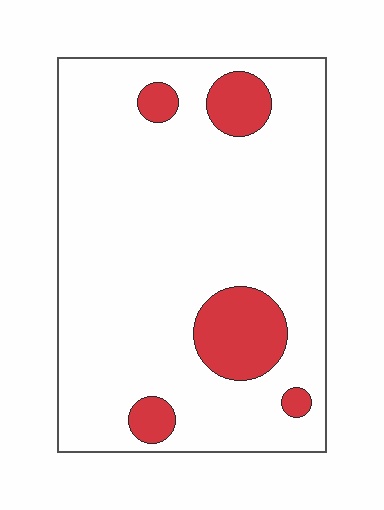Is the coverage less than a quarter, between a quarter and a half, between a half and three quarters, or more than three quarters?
Less than a quarter.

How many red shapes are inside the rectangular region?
5.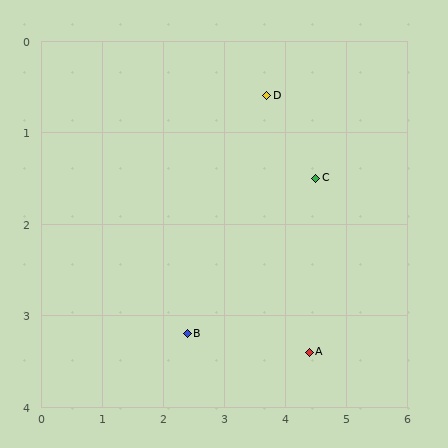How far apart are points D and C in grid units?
Points D and C are about 1.2 grid units apart.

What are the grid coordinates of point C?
Point C is at approximately (4.5, 1.5).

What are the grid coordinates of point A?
Point A is at approximately (4.4, 3.4).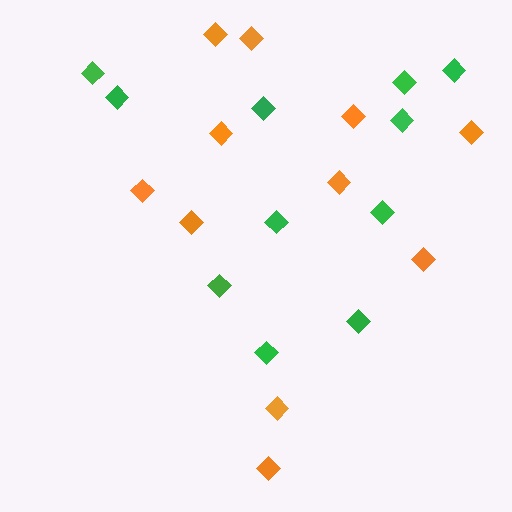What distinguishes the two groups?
There are 2 groups: one group of orange diamonds (11) and one group of green diamonds (11).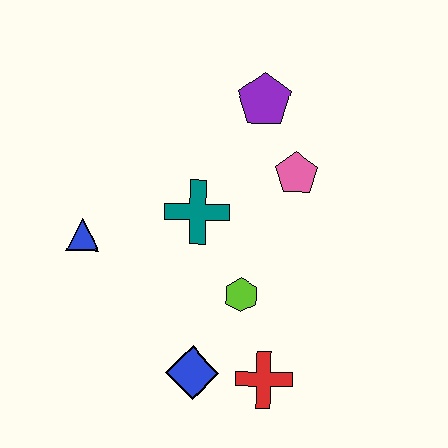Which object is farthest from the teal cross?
The red cross is farthest from the teal cross.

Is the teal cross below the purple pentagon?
Yes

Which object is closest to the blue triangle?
The teal cross is closest to the blue triangle.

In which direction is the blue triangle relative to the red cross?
The blue triangle is to the left of the red cross.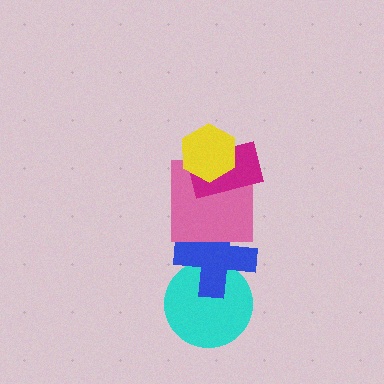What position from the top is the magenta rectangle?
The magenta rectangle is 2nd from the top.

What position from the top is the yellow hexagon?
The yellow hexagon is 1st from the top.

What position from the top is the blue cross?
The blue cross is 4th from the top.